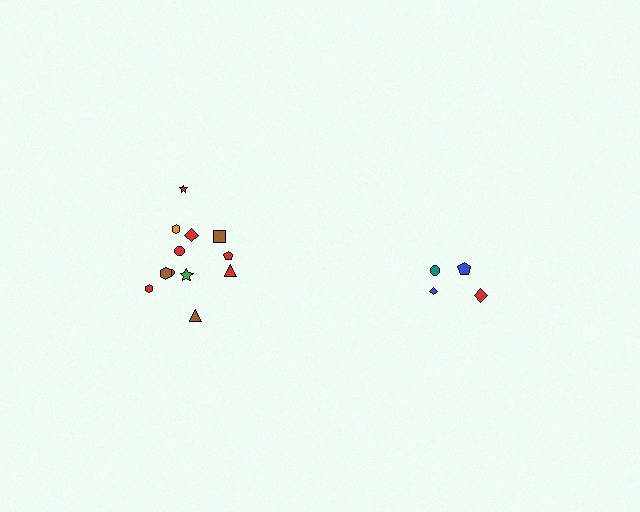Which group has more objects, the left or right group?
The left group.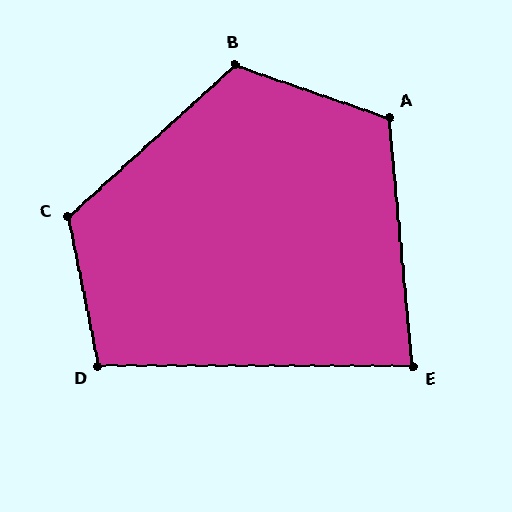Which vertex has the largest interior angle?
C, at approximately 121 degrees.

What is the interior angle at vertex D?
Approximately 102 degrees (obtuse).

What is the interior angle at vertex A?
Approximately 114 degrees (obtuse).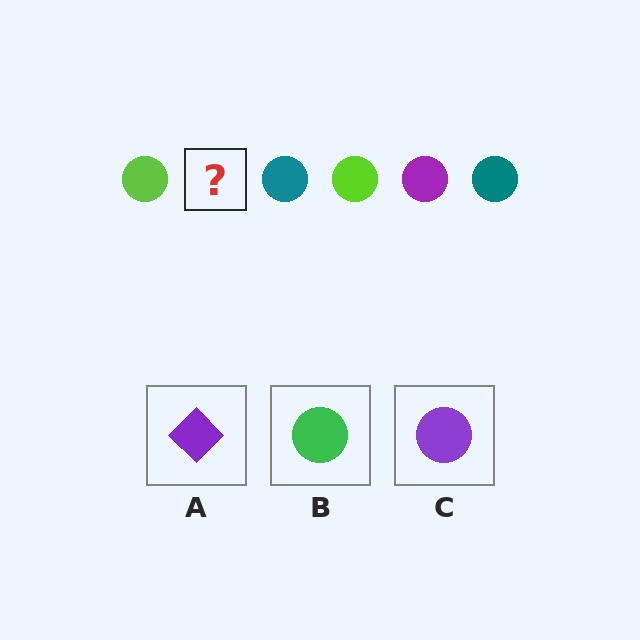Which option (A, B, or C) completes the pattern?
C.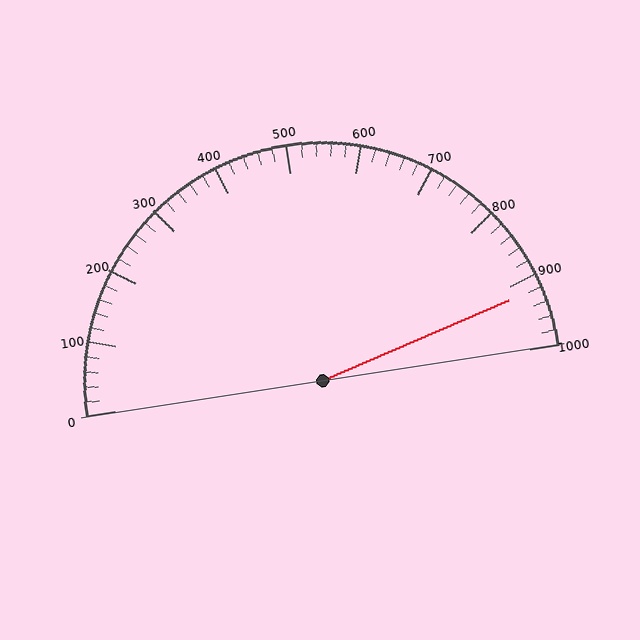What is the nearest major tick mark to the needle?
The nearest major tick mark is 900.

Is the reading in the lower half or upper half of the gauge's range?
The reading is in the upper half of the range (0 to 1000).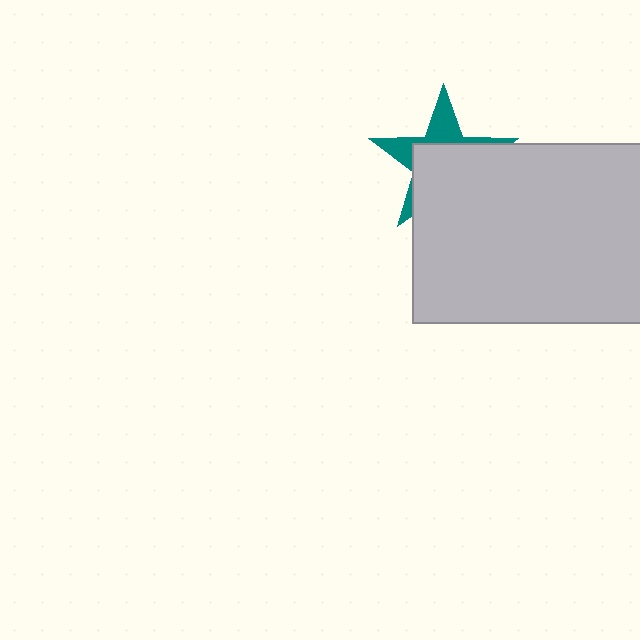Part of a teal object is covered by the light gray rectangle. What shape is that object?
It is a star.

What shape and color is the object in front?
The object in front is a light gray rectangle.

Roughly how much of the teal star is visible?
A small part of it is visible (roughly 37%).